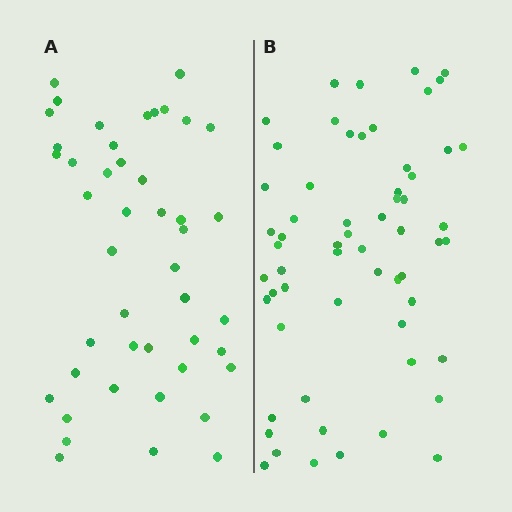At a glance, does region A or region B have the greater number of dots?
Region B (the right region) has more dots.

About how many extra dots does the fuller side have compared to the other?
Region B has approximately 15 more dots than region A.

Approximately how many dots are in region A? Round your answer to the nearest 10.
About 40 dots. (The exact count is 45, which rounds to 40.)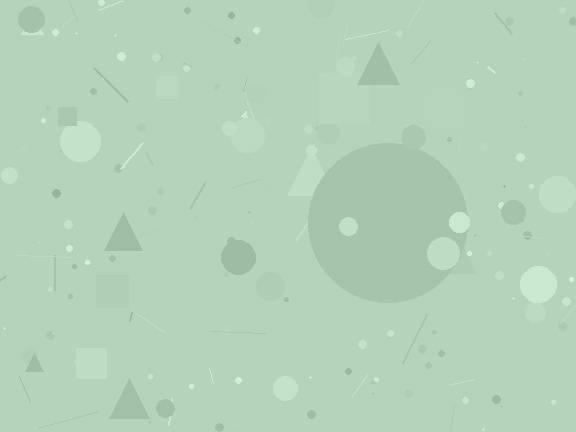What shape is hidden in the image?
A circle is hidden in the image.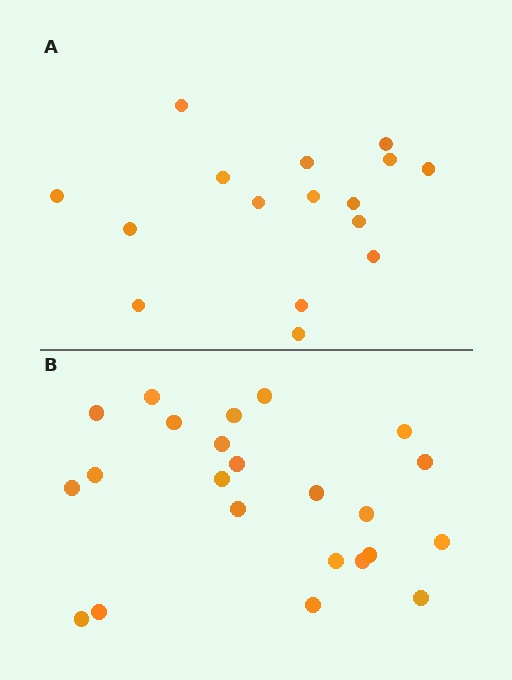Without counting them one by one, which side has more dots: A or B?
Region B (the bottom region) has more dots.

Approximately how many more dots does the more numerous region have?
Region B has roughly 8 or so more dots than region A.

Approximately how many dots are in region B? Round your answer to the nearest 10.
About 20 dots. (The exact count is 23, which rounds to 20.)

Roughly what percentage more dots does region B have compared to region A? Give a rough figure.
About 45% more.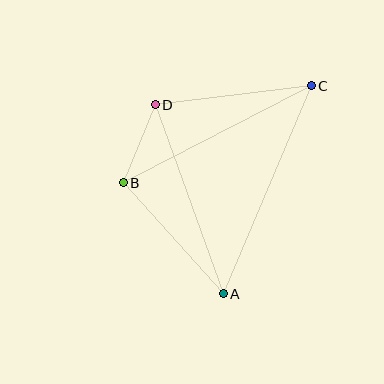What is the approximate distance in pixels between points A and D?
The distance between A and D is approximately 201 pixels.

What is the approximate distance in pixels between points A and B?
The distance between A and B is approximately 150 pixels.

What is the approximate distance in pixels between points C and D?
The distance between C and D is approximately 157 pixels.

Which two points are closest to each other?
Points B and D are closest to each other.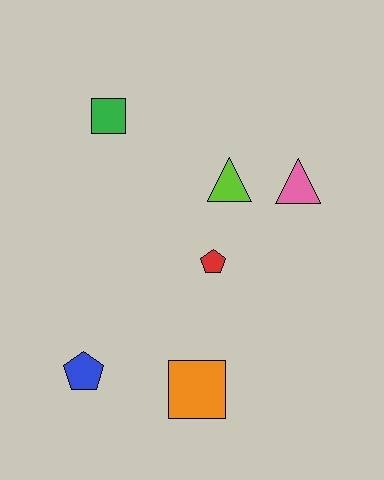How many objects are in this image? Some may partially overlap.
There are 6 objects.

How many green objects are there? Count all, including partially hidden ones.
There is 1 green object.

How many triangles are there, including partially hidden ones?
There are 2 triangles.